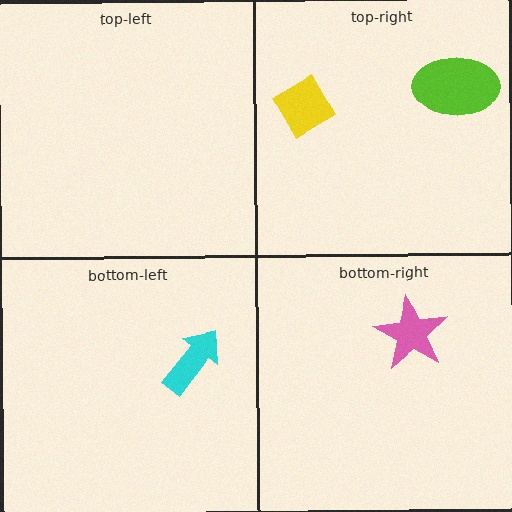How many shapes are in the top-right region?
2.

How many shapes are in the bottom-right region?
1.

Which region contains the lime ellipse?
The top-right region.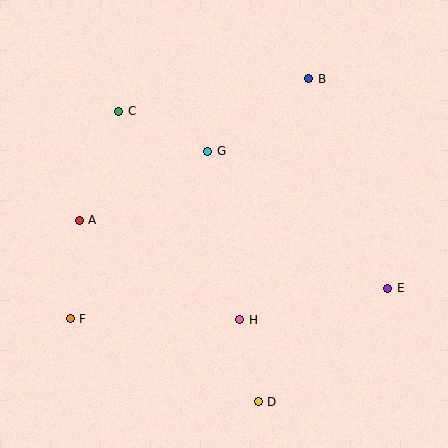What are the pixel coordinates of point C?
Point C is at (119, 111).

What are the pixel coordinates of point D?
Point D is at (258, 402).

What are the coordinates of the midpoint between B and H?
The midpoint between B and H is at (274, 199).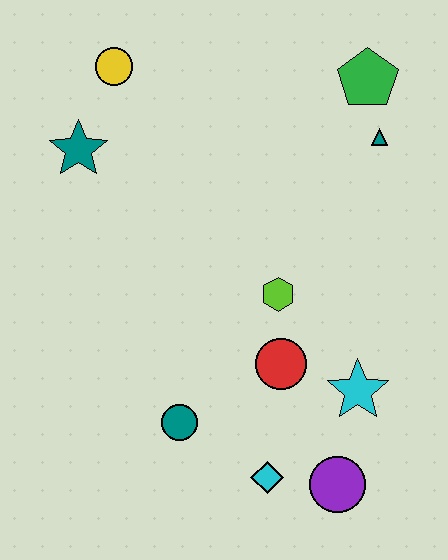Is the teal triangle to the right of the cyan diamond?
Yes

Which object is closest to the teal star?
The yellow circle is closest to the teal star.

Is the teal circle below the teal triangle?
Yes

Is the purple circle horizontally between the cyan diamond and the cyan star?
Yes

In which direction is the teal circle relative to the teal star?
The teal circle is below the teal star.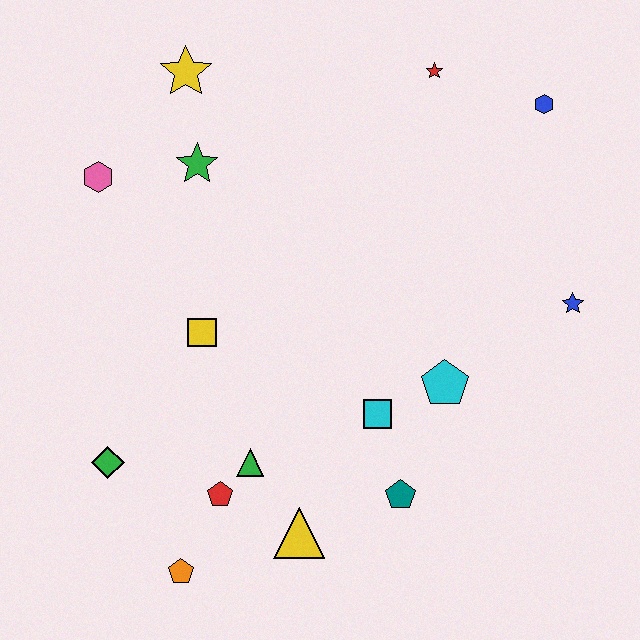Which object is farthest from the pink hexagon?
The blue star is farthest from the pink hexagon.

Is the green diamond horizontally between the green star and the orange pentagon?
No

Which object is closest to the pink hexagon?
The green star is closest to the pink hexagon.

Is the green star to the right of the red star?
No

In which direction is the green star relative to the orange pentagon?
The green star is above the orange pentagon.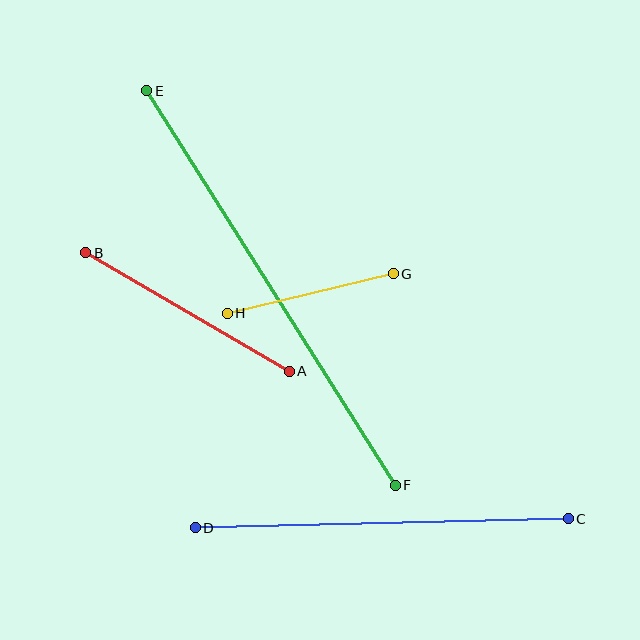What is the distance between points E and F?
The distance is approximately 466 pixels.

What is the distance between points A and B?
The distance is approximately 235 pixels.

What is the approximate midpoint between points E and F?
The midpoint is at approximately (271, 288) pixels.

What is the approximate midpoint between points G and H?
The midpoint is at approximately (310, 293) pixels.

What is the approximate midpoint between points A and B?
The midpoint is at approximately (187, 312) pixels.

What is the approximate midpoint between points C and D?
The midpoint is at approximately (382, 523) pixels.